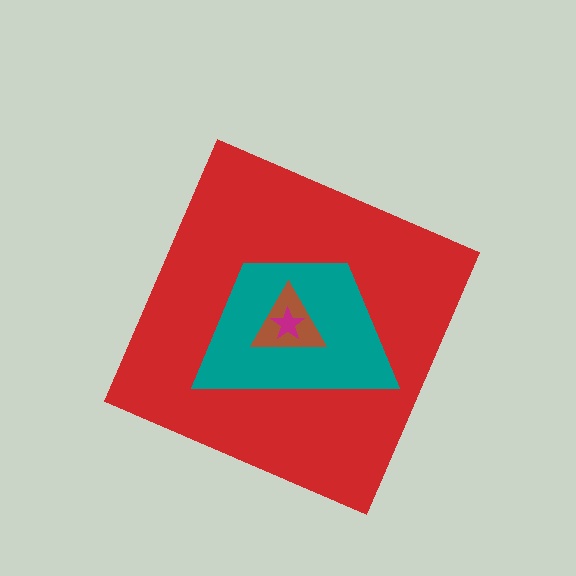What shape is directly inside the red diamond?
The teal trapezoid.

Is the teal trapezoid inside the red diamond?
Yes.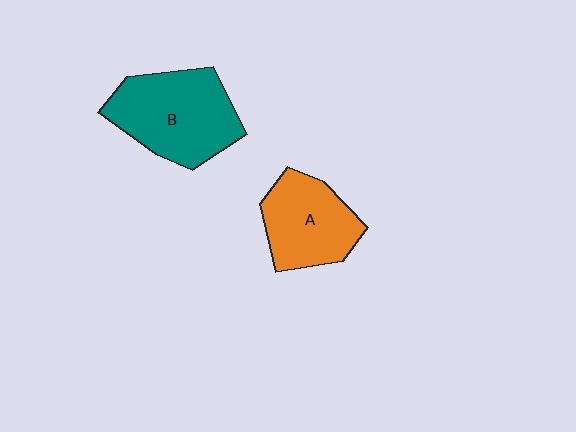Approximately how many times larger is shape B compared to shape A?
Approximately 1.3 times.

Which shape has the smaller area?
Shape A (orange).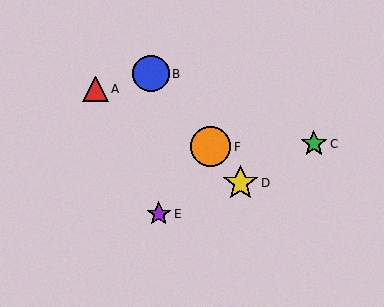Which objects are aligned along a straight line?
Objects B, D, F are aligned along a straight line.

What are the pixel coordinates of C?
Object C is at (314, 144).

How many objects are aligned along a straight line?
3 objects (B, D, F) are aligned along a straight line.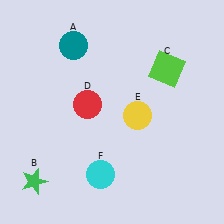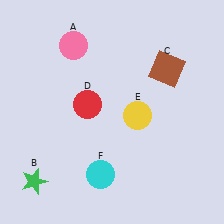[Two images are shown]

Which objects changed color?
A changed from teal to pink. C changed from lime to brown.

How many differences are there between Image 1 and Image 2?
There are 2 differences between the two images.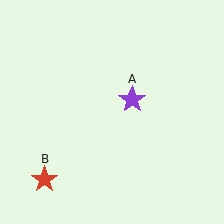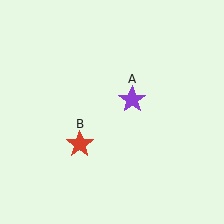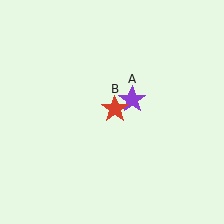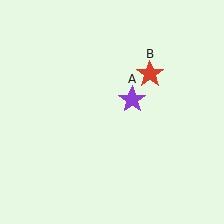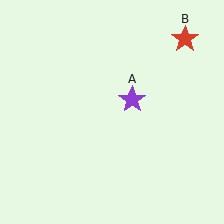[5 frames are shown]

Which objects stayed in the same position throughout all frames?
Purple star (object A) remained stationary.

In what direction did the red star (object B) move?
The red star (object B) moved up and to the right.